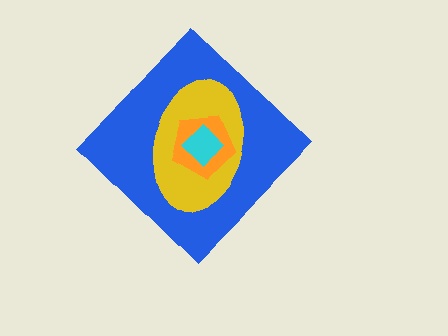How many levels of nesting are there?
4.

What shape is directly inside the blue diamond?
The yellow ellipse.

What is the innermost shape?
The cyan diamond.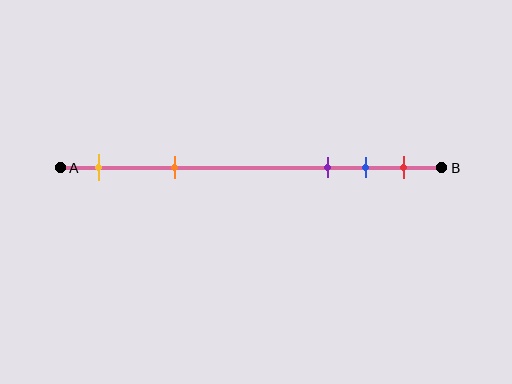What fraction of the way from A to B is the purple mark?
The purple mark is approximately 70% (0.7) of the way from A to B.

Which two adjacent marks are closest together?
The blue and red marks are the closest adjacent pair.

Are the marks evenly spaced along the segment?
No, the marks are not evenly spaced.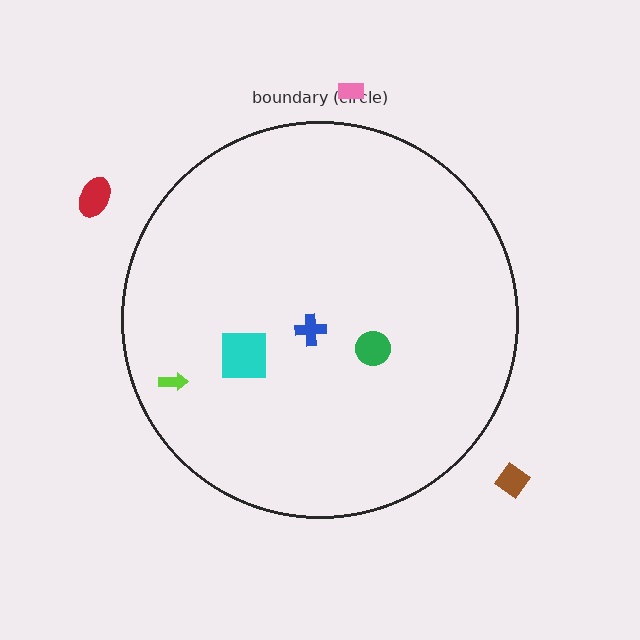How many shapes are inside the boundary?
4 inside, 3 outside.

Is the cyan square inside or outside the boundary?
Inside.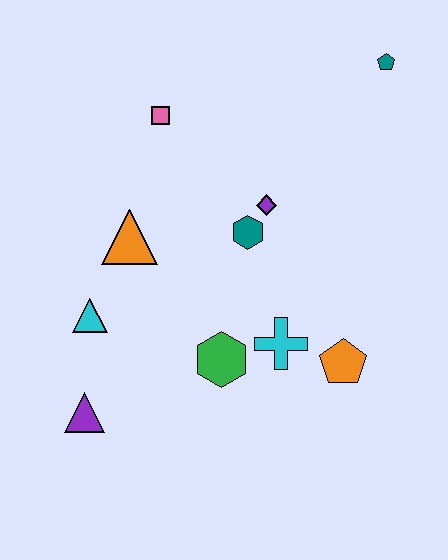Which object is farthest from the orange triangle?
The teal pentagon is farthest from the orange triangle.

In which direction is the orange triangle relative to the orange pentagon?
The orange triangle is to the left of the orange pentagon.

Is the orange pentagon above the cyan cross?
No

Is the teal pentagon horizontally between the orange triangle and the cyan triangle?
No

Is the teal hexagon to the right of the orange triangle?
Yes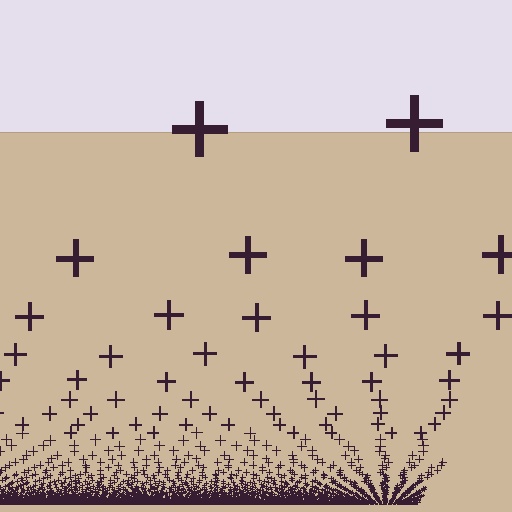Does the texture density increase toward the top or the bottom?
Density increases toward the bottom.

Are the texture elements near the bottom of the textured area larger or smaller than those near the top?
Smaller. The gradient is inverted — elements near the bottom are smaller and denser.